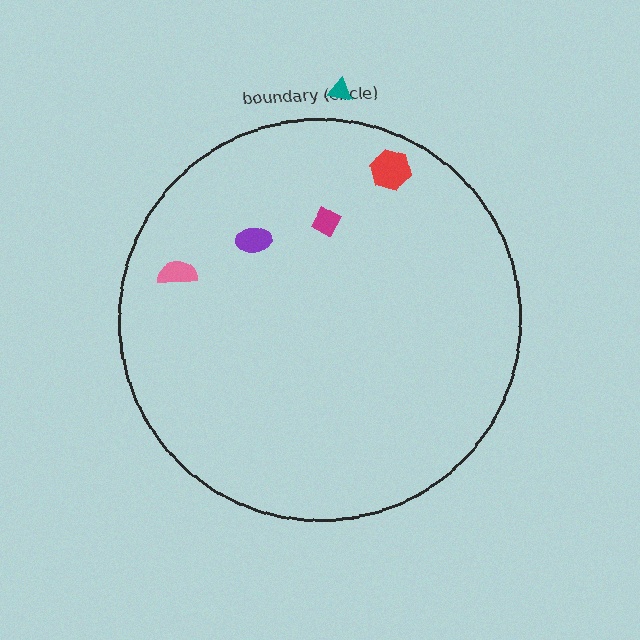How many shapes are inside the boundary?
4 inside, 1 outside.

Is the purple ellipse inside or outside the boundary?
Inside.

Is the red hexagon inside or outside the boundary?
Inside.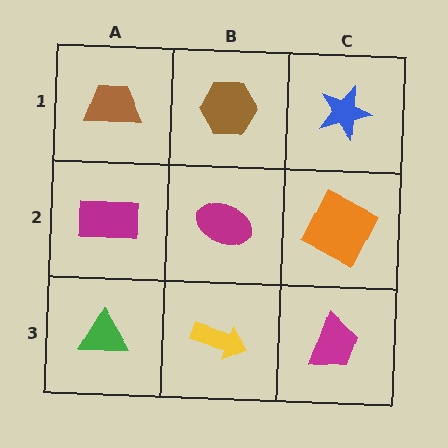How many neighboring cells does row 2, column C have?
3.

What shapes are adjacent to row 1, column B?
A magenta ellipse (row 2, column B), a brown trapezoid (row 1, column A), a blue star (row 1, column C).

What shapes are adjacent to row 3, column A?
A magenta rectangle (row 2, column A), a yellow arrow (row 3, column B).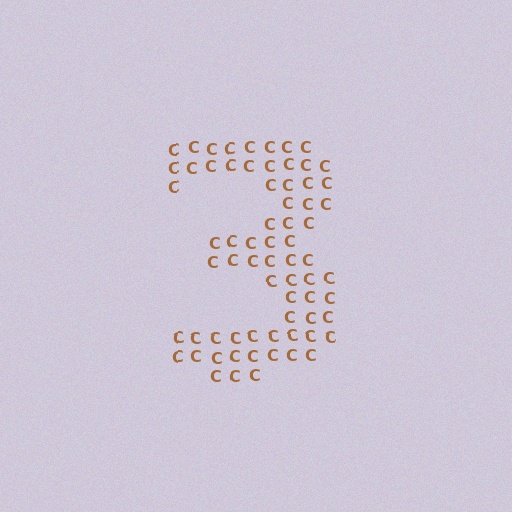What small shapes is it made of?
It is made of small letter C's.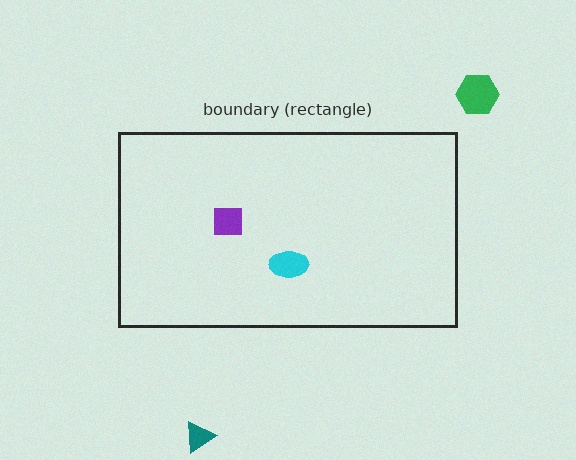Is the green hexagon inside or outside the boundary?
Outside.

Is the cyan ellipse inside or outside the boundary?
Inside.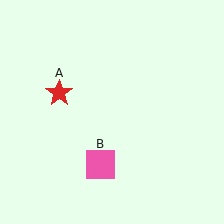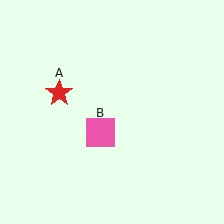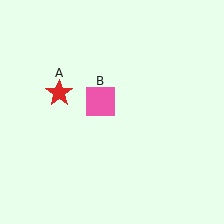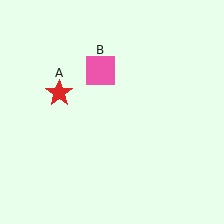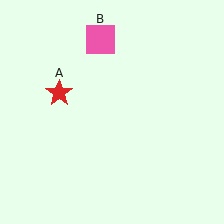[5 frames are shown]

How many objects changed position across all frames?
1 object changed position: pink square (object B).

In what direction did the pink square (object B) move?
The pink square (object B) moved up.